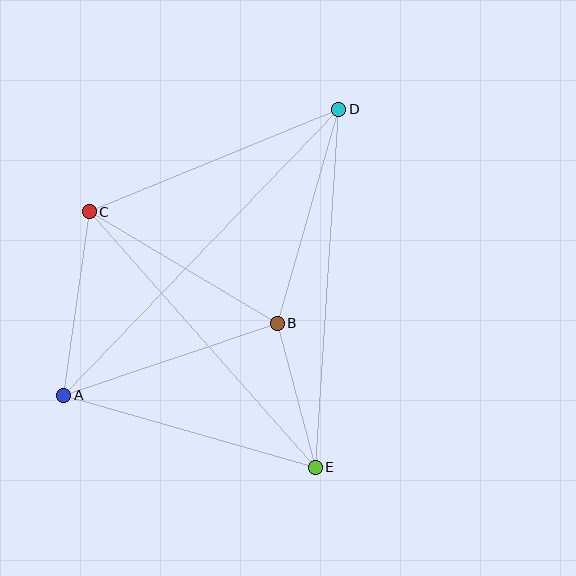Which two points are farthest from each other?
Points A and D are farthest from each other.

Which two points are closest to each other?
Points B and E are closest to each other.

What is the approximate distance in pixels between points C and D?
The distance between C and D is approximately 270 pixels.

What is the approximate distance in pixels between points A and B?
The distance between A and B is approximately 226 pixels.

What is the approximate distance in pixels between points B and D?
The distance between B and D is approximately 223 pixels.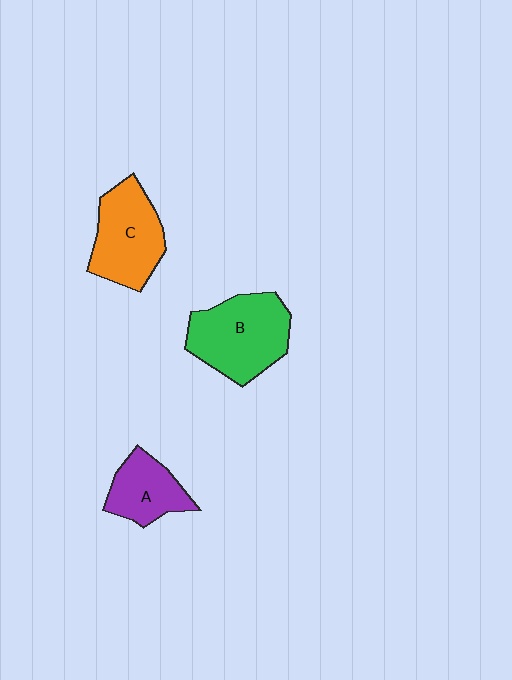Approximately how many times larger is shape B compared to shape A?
Approximately 1.7 times.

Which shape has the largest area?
Shape B (green).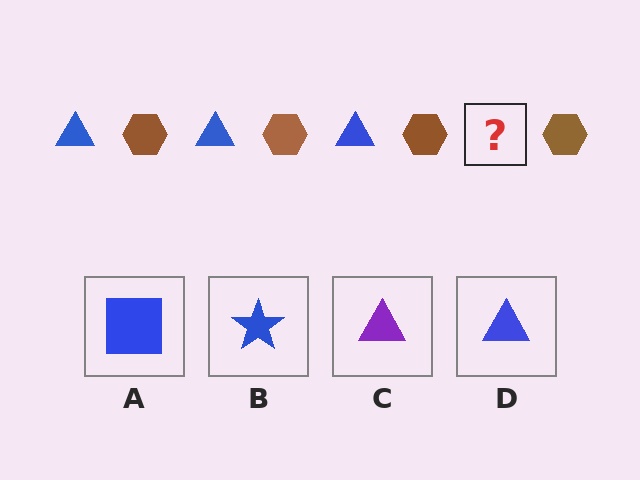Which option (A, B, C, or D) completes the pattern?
D.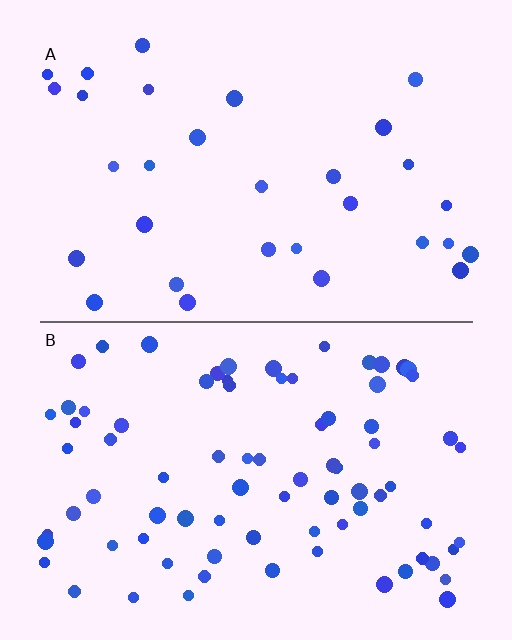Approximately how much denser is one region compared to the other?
Approximately 2.6× — region B over region A.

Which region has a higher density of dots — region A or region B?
B (the bottom).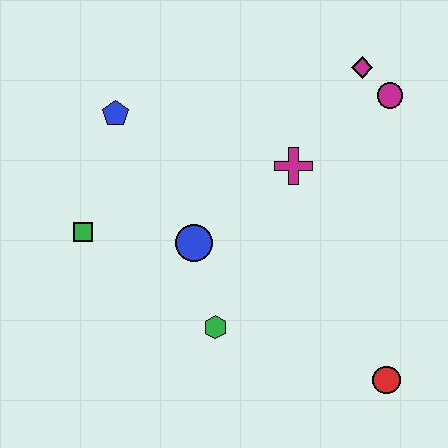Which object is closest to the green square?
The blue circle is closest to the green square.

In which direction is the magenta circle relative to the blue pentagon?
The magenta circle is to the right of the blue pentagon.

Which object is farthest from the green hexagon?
The magenta diamond is farthest from the green hexagon.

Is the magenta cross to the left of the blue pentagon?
No